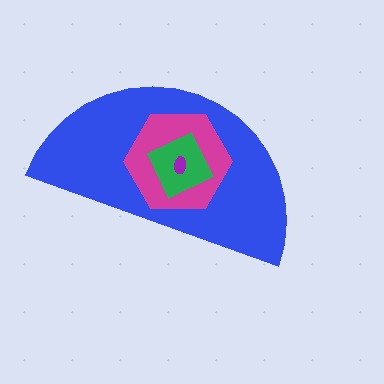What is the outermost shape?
The blue semicircle.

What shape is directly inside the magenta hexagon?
The green diamond.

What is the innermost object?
The purple ellipse.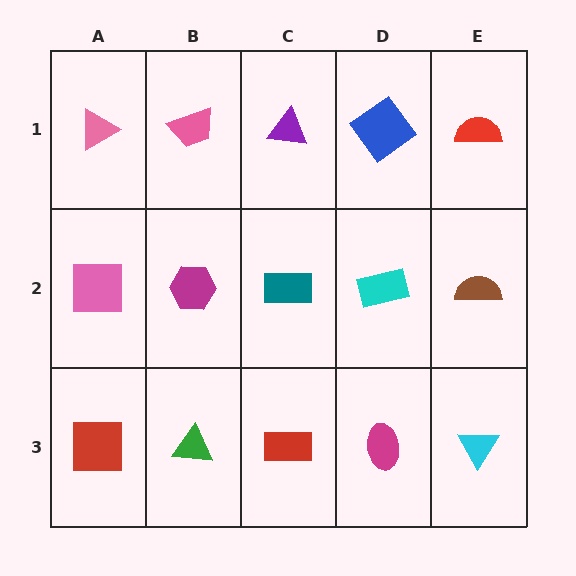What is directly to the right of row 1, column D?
A red semicircle.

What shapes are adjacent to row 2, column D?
A blue diamond (row 1, column D), a magenta ellipse (row 3, column D), a teal rectangle (row 2, column C), a brown semicircle (row 2, column E).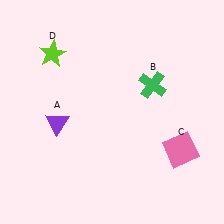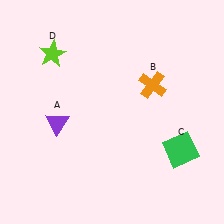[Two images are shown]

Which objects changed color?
B changed from green to orange. C changed from pink to green.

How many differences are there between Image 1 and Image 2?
There are 2 differences between the two images.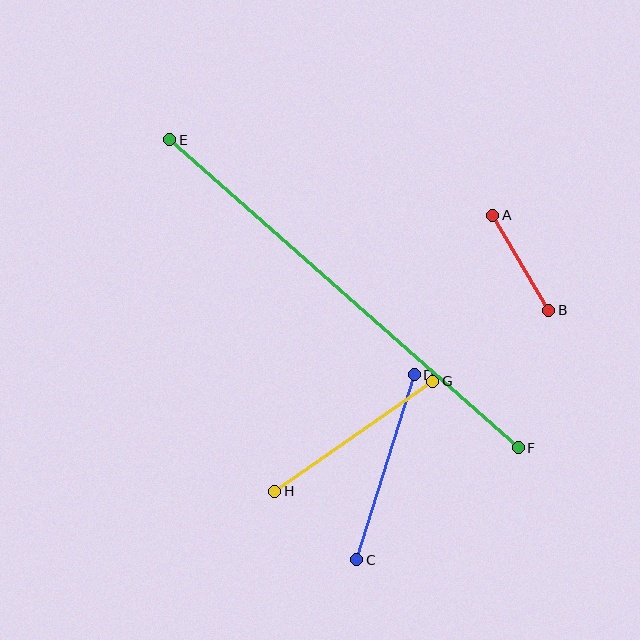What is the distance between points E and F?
The distance is approximately 465 pixels.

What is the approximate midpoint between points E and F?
The midpoint is at approximately (344, 294) pixels.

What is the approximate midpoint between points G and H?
The midpoint is at approximately (354, 436) pixels.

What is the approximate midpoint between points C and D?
The midpoint is at approximately (386, 467) pixels.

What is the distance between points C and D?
The distance is approximately 194 pixels.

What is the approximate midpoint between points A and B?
The midpoint is at approximately (521, 263) pixels.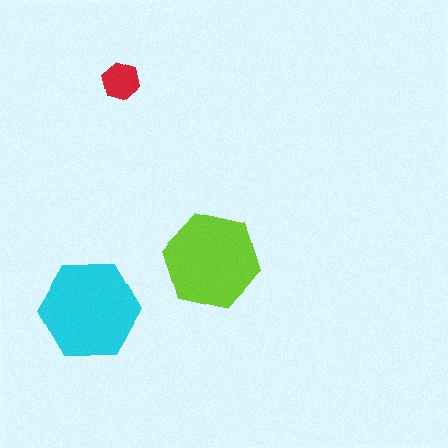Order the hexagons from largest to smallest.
the cyan one, the lime one, the red one.